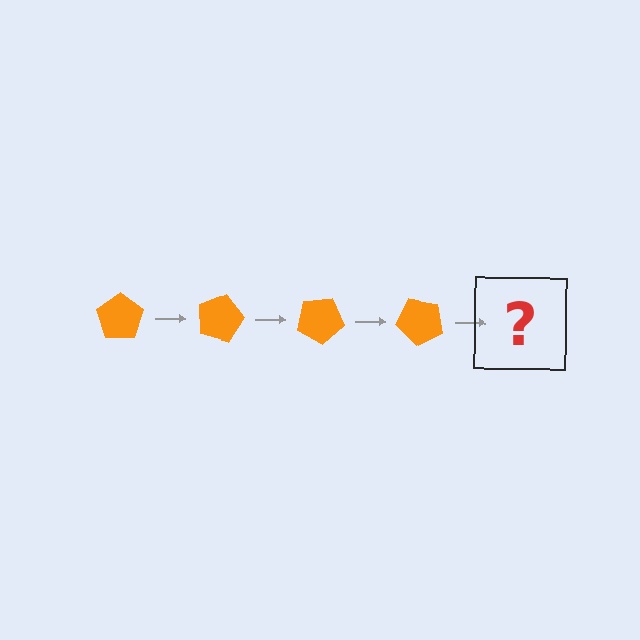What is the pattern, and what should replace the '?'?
The pattern is that the pentagon rotates 15 degrees each step. The '?' should be an orange pentagon rotated 60 degrees.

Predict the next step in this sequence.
The next step is an orange pentagon rotated 60 degrees.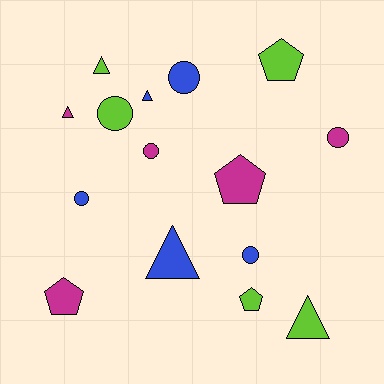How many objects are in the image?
There are 15 objects.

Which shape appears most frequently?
Circle, with 6 objects.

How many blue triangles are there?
There are 2 blue triangles.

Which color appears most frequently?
Magenta, with 5 objects.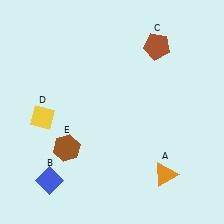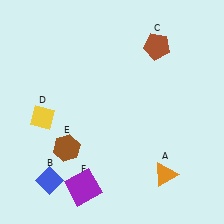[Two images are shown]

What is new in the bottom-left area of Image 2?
A purple square (F) was added in the bottom-left area of Image 2.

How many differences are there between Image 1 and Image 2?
There is 1 difference between the two images.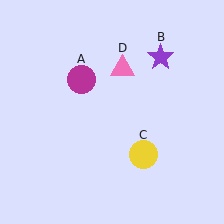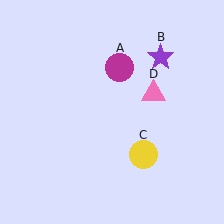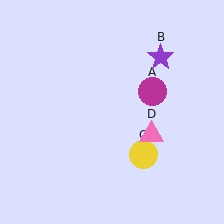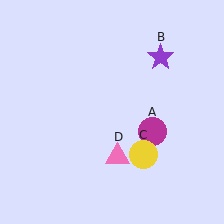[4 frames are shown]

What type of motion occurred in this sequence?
The magenta circle (object A), pink triangle (object D) rotated clockwise around the center of the scene.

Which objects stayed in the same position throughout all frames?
Purple star (object B) and yellow circle (object C) remained stationary.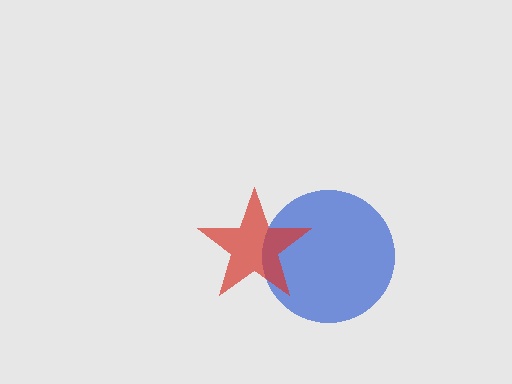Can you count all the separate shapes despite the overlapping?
Yes, there are 2 separate shapes.